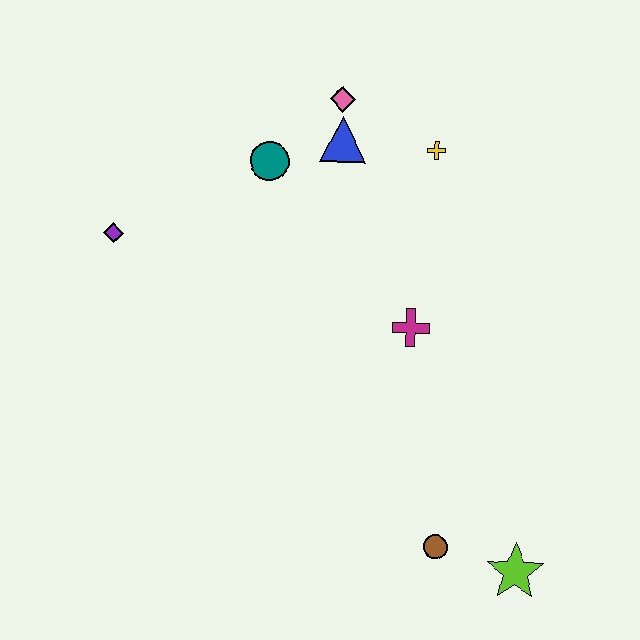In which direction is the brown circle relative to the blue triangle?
The brown circle is below the blue triangle.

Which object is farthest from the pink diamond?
The lime star is farthest from the pink diamond.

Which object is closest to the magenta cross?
The yellow cross is closest to the magenta cross.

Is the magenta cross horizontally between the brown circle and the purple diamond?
Yes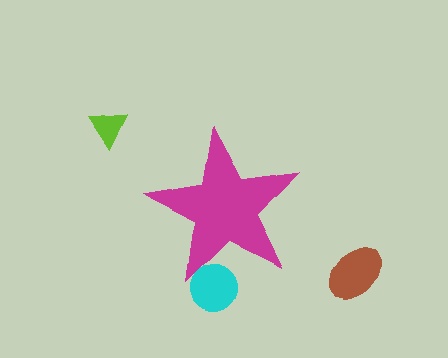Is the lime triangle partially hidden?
No, the lime triangle is fully visible.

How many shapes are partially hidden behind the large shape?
1 shape is partially hidden.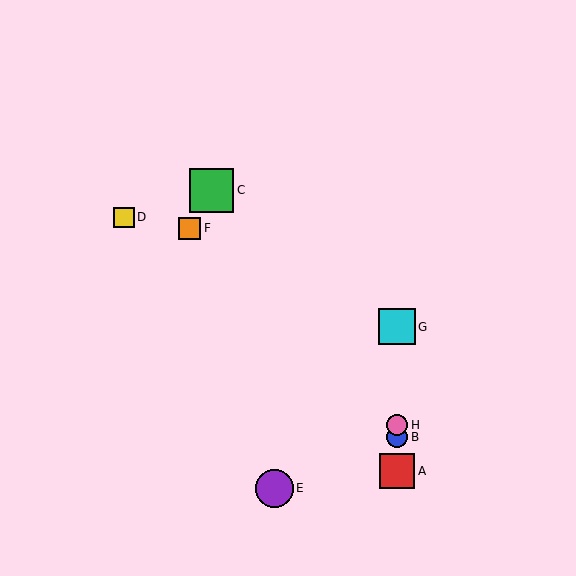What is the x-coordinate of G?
Object G is at x≈397.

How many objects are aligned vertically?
4 objects (A, B, G, H) are aligned vertically.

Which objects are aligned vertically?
Objects A, B, G, H are aligned vertically.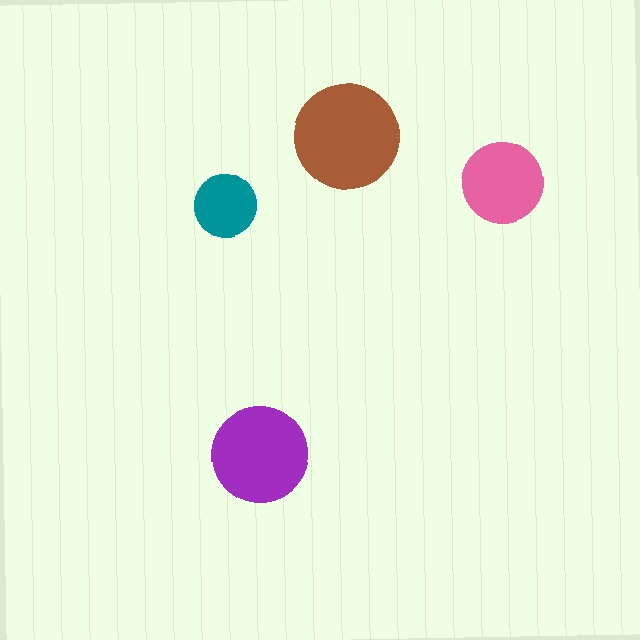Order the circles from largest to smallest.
the brown one, the purple one, the pink one, the teal one.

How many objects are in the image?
There are 4 objects in the image.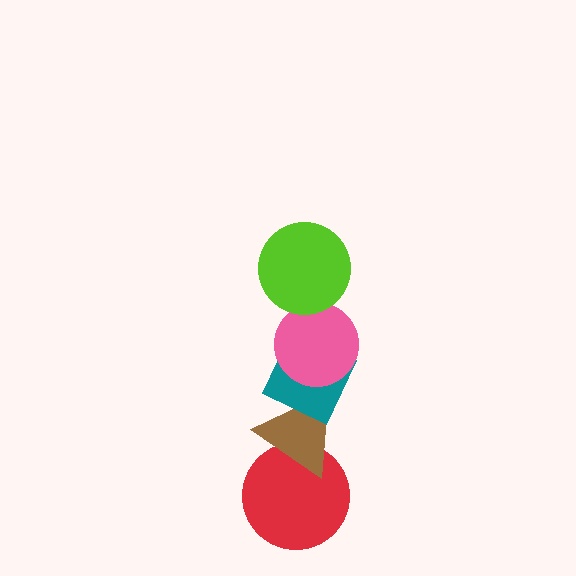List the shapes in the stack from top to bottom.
From top to bottom: the lime circle, the pink circle, the teal diamond, the brown triangle, the red circle.